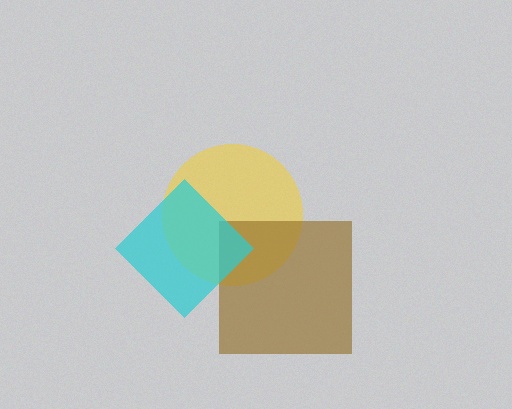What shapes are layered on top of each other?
The layered shapes are: a yellow circle, a brown square, a cyan diamond.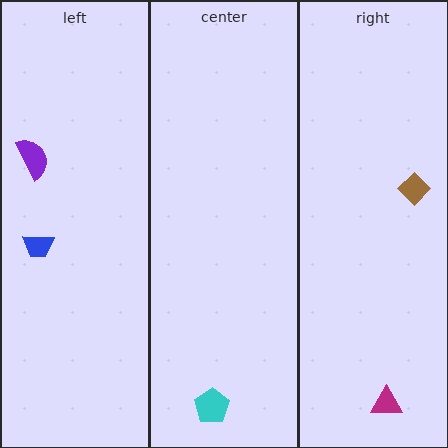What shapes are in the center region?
The cyan pentagon.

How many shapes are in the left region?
2.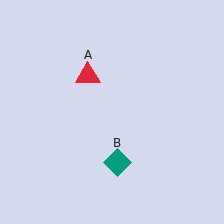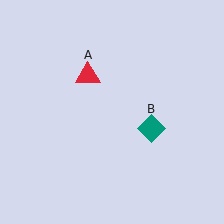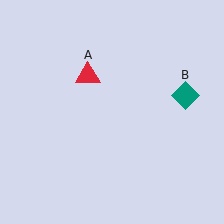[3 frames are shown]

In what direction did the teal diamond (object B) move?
The teal diamond (object B) moved up and to the right.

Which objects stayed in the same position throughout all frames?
Red triangle (object A) remained stationary.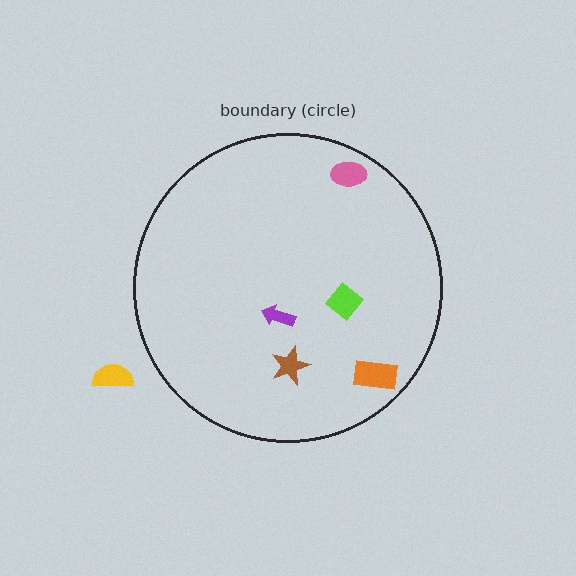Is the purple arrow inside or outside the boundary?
Inside.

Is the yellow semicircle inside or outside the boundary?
Outside.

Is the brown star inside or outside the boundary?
Inside.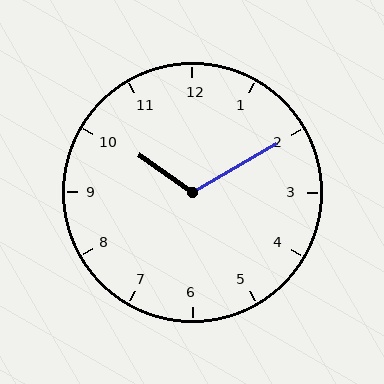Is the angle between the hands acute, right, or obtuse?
It is obtuse.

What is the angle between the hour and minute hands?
Approximately 115 degrees.